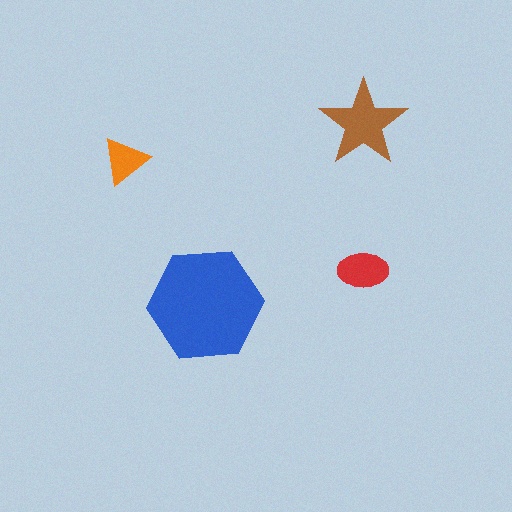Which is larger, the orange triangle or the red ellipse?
The red ellipse.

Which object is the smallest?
The orange triangle.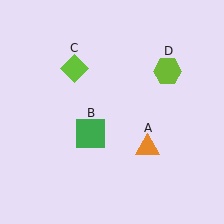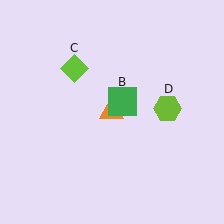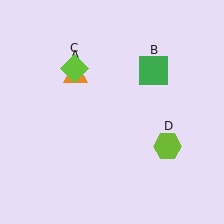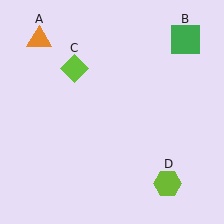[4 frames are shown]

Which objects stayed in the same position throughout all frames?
Lime diamond (object C) remained stationary.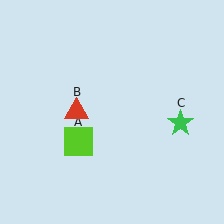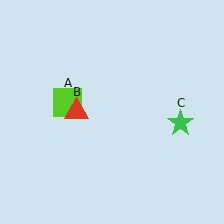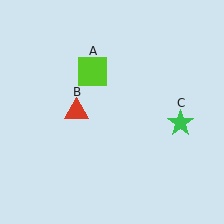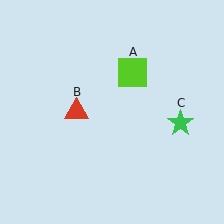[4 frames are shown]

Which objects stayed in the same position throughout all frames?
Red triangle (object B) and green star (object C) remained stationary.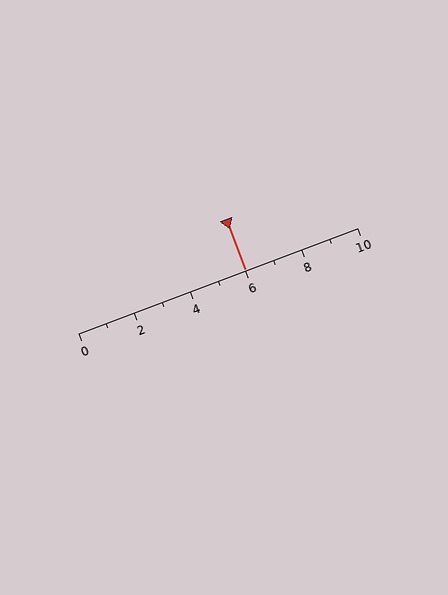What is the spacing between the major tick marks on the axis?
The major ticks are spaced 2 apart.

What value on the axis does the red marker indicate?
The marker indicates approximately 6.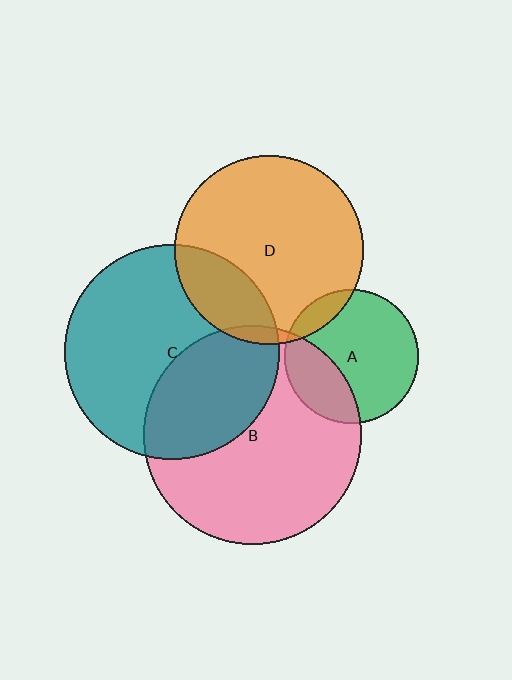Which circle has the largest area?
Circle B (pink).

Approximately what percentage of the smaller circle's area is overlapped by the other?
Approximately 30%.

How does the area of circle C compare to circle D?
Approximately 1.3 times.